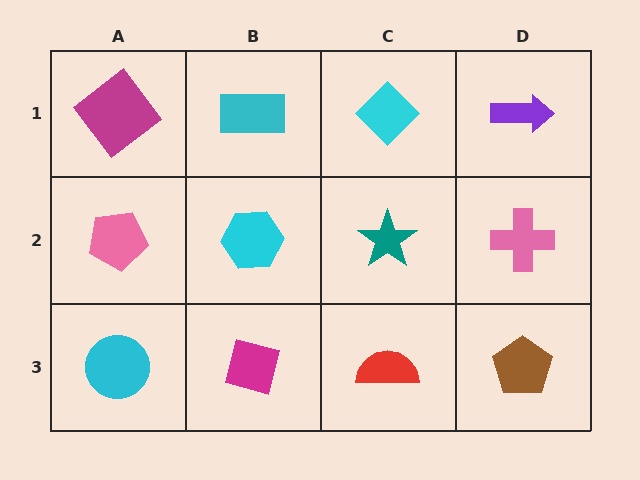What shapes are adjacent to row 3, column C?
A teal star (row 2, column C), a magenta square (row 3, column B), a brown pentagon (row 3, column D).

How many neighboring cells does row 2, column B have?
4.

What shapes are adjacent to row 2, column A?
A magenta diamond (row 1, column A), a cyan circle (row 3, column A), a cyan hexagon (row 2, column B).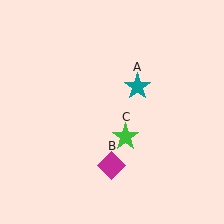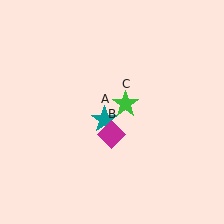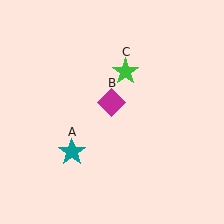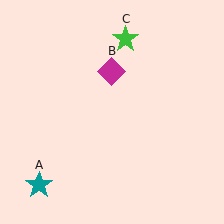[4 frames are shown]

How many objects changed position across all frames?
3 objects changed position: teal star (object A), magenta diamond (object B), green star (object C).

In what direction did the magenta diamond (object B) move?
The magenta diamond (object B) moved up.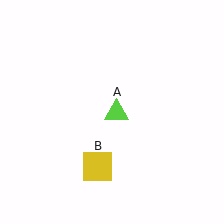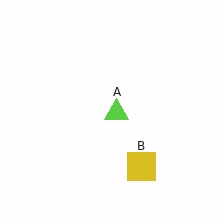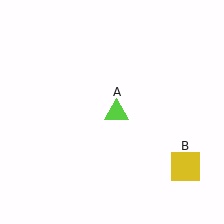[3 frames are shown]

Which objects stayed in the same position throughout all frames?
Lime triangle (object A) remained stationary.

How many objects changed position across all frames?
1 object changed position: yellow square (object B).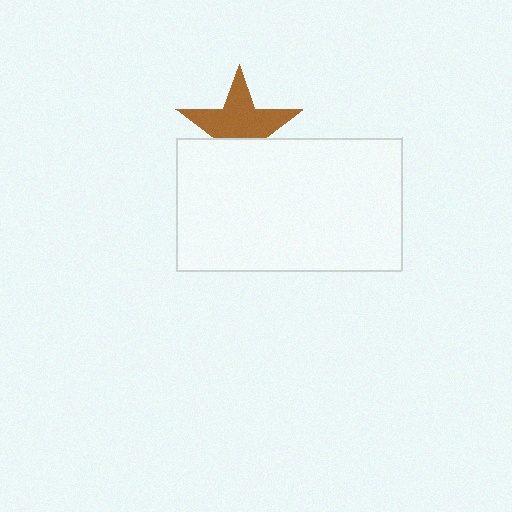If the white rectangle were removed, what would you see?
You would see the complete brown star.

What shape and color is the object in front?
The object in front is a white rectangle.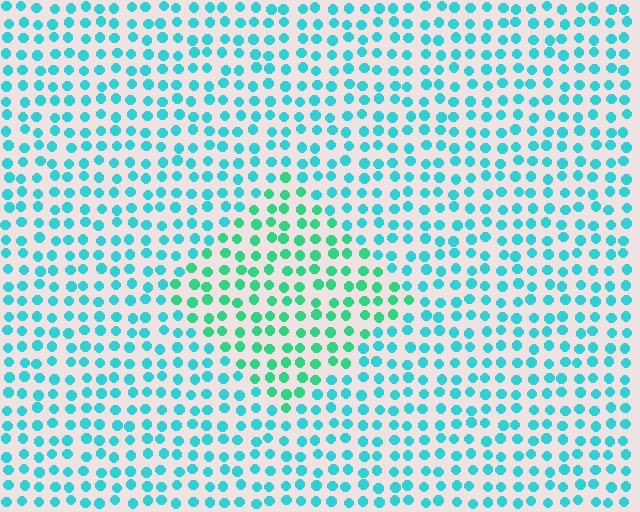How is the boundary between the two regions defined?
The boundary is defined purely by a slight shift in hue (about 31 degrees). Spacing, size, and orientation are identical on both sides.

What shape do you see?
I see a diamond.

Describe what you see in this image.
The image is filled with small cyan elements in a uniform arrangement. A diamond-shaped region is visible where the elements are tinted to a slightly different hue, forming a subtle color boundary.